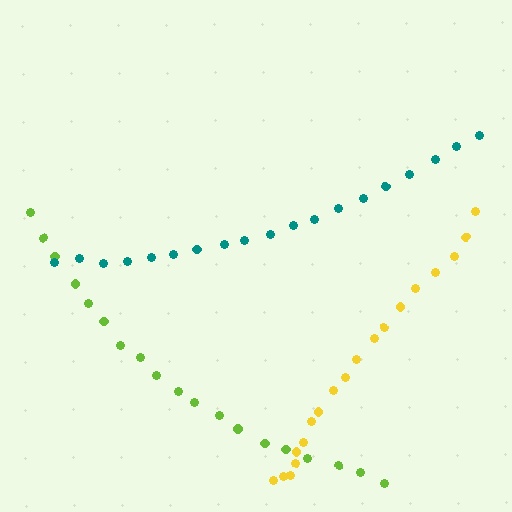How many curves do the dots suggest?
There are 3 distinct paths.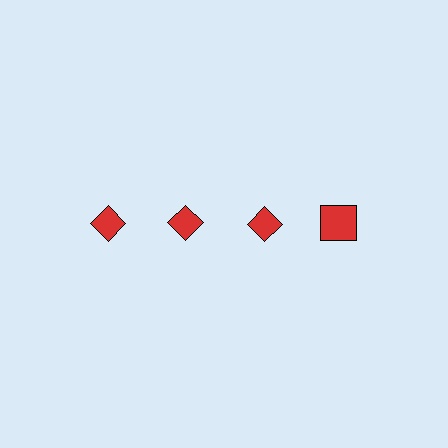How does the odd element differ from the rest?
It has a different shape: square instead of diamond.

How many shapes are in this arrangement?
There are 4 shapes arranged in a grid pattern.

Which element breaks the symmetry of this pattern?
The red square in the top row, second from right column breaks the symmetry. All other shapes are red diamonds.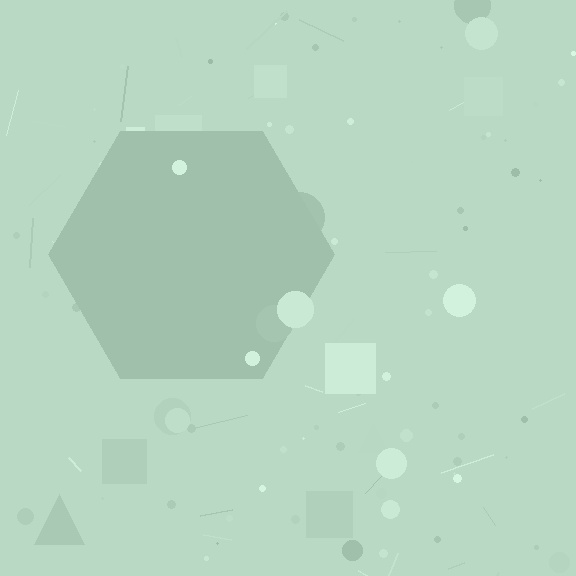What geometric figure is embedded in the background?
A hexagon is embedded in the background.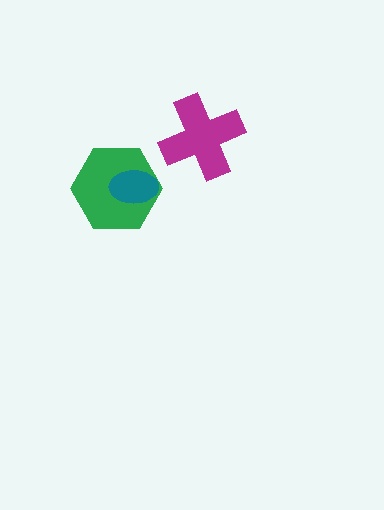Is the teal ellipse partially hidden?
No, no other shape covers it.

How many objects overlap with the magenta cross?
0 objects overlap with the magenta cross.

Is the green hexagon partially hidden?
Yes, it is partially covered by another shape.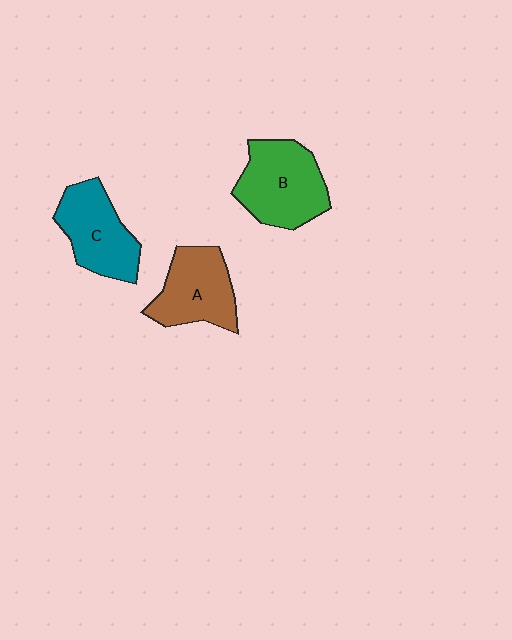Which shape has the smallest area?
Shape A (brown).